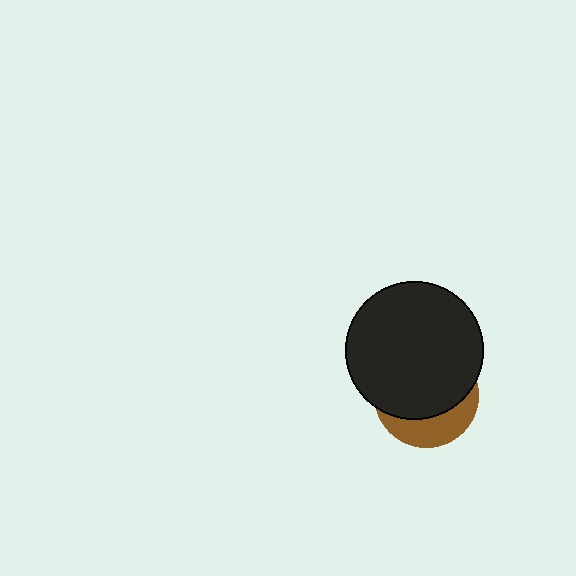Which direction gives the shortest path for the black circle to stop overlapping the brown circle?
Moving up gives the shortest separation.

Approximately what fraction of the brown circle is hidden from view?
Roughly 69% of the brown circle is hidden behind the black circle.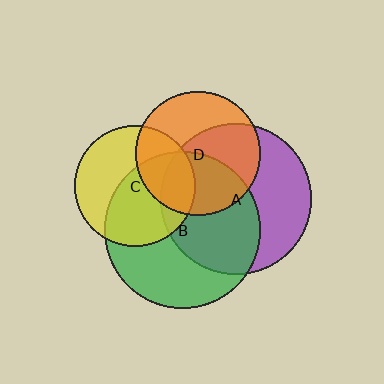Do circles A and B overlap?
Yes.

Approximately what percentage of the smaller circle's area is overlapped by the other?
Approximately 50%.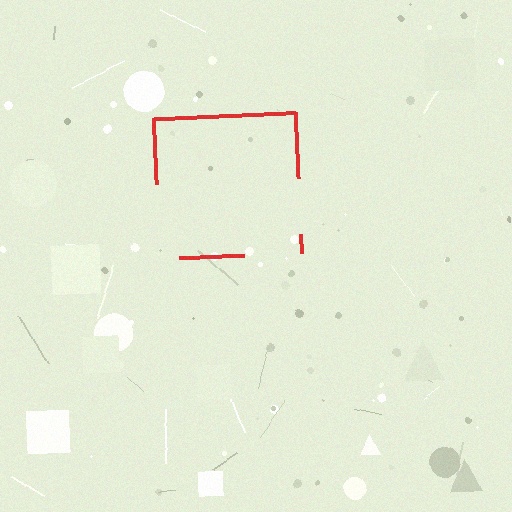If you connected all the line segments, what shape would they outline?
They would outline a square.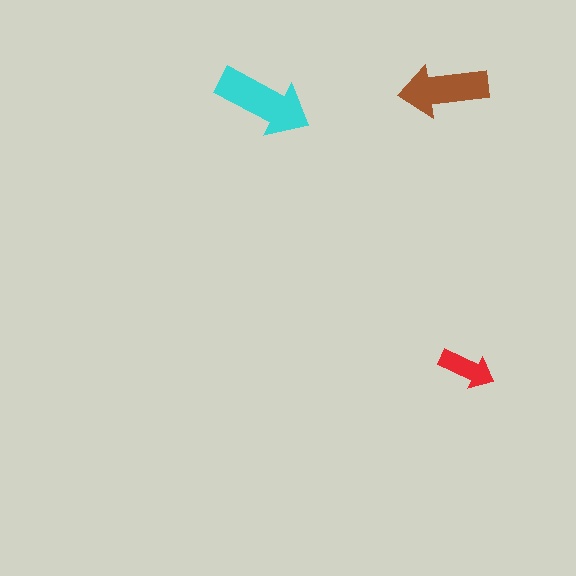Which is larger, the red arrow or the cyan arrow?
The cyan one.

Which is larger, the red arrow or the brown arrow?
The brown one.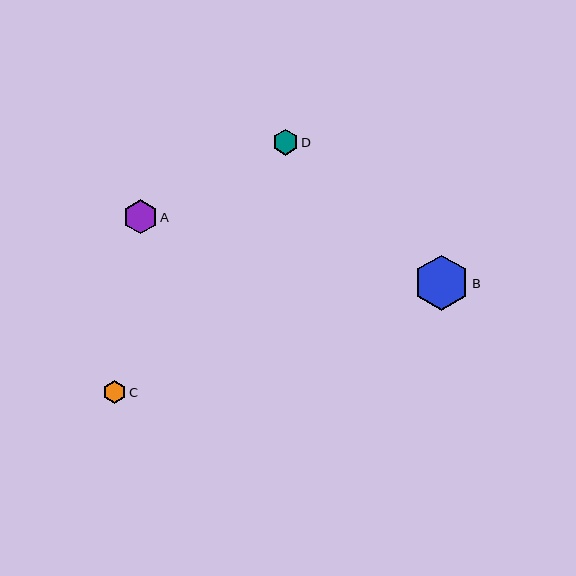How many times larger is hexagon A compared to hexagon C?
Hexagon A is approximately 1.5 times the size of hexagon C.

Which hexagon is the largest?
Hexagon B is the largest with a size of approximately 55 pixels.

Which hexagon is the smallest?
Hexagon C is the smallest with a size of approximately 23 pixels.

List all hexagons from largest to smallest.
From largest to smallest: B, A, D, C.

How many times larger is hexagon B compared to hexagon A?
Hexagon B is approximately 1.6 times the size of hexagon A.